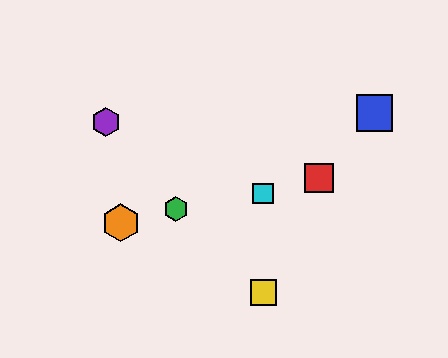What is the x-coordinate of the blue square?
The blue square is at x≈374.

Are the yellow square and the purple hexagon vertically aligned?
No, the yellow square is at x≈263 and the purple hexagon is at x≈106.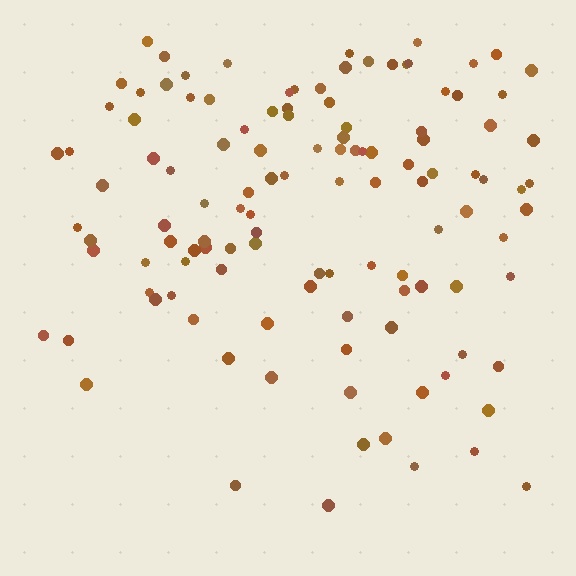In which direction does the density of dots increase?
From bottom to top, with the top side densest.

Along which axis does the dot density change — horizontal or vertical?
Vertical.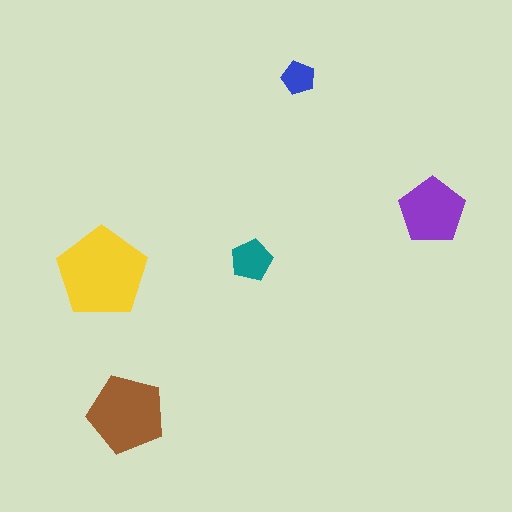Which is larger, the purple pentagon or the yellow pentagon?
The yellow one.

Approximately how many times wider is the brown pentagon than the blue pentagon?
About 2.5 times wider.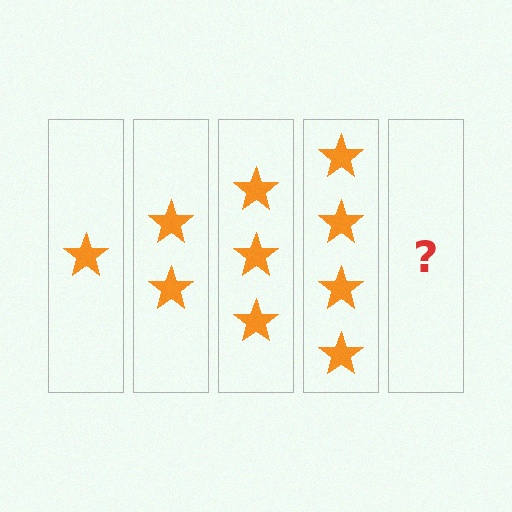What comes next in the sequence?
The next element should be 5 stars.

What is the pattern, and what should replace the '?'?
The pattern is that each step adds one more star. The '?' should be 5 stars.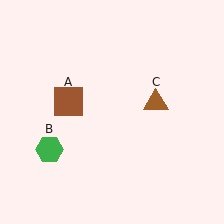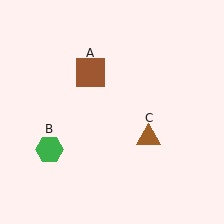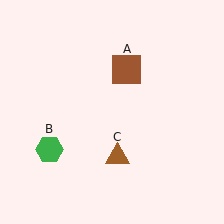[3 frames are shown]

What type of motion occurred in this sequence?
The brown square (object A), brown triangle (object C) rotated clockwise around the center of the scene.